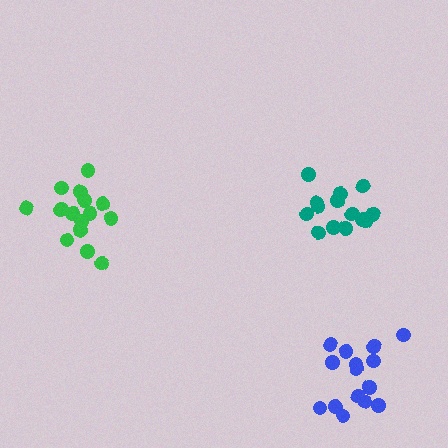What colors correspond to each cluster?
The clusters are colored: teal, blue, green.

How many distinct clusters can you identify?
There are 3 distinct clusters.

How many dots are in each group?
Group 1: 14 dots, Group 2: 15 dots, Group 3: 15 dots (44 total).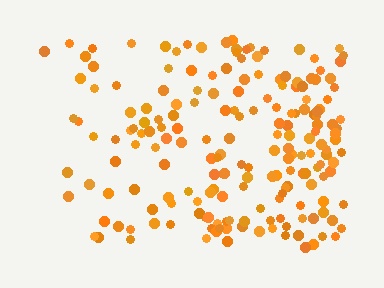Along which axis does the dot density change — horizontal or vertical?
Horizontal.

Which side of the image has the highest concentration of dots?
The right.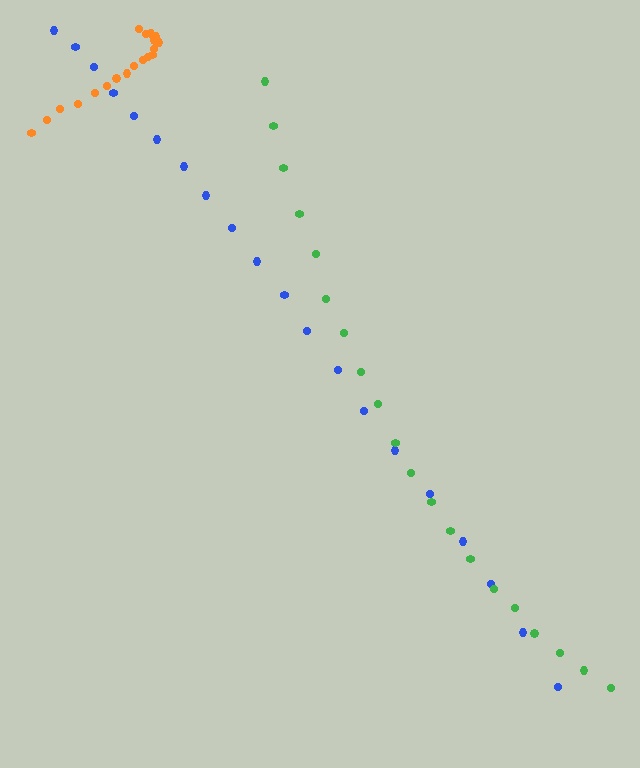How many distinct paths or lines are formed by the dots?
There are 3 distinct paths.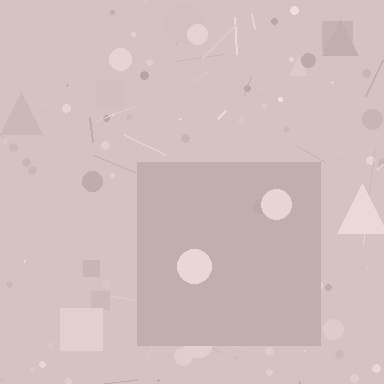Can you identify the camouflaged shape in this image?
The camouflaged shape is a square.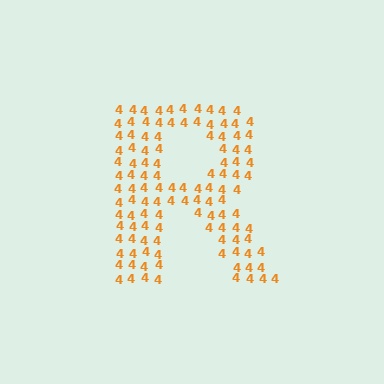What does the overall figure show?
The overall figure shows the letter R.